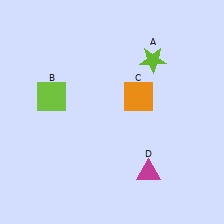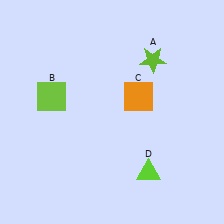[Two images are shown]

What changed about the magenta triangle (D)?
In Image 1, D is magenta. In Image 2, it changed to lime.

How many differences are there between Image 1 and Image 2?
There is 1 difference between the two images.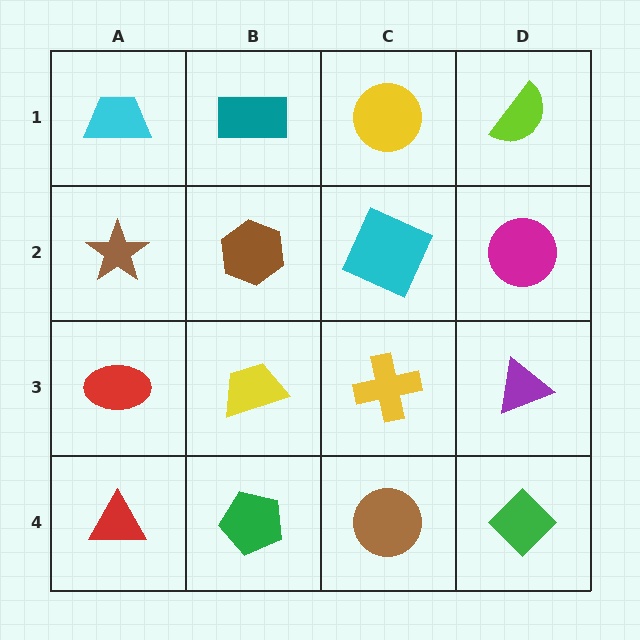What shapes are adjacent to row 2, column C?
A yellow circle (row 1, column C), a yellow cross (row 3, column C), a brown hexagon (row 2, column B), a magenta circle (row 2, column D).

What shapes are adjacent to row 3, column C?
A cyan square (row 2, column C), a brown circle (row 4, column C), a yellow trapezoid (row 3, column B), a purple triangle (row 3, column D).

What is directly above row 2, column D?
A lime semicircle.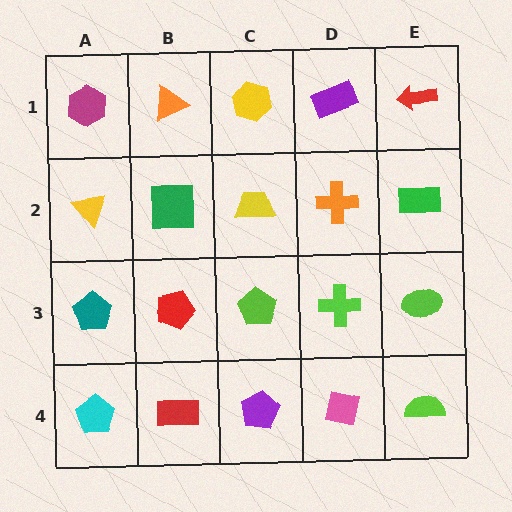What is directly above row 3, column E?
A green rectangle.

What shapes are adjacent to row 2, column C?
A yellow hexagon (row 1, column C), a lime pentagon (row 3, column C), a green square (row 2, column B), an orange cross (row 2, column D).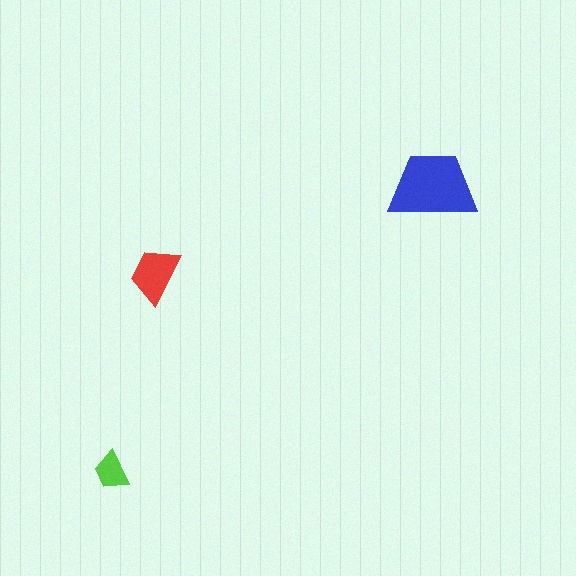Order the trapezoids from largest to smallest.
the blue one, the red one, the lime one.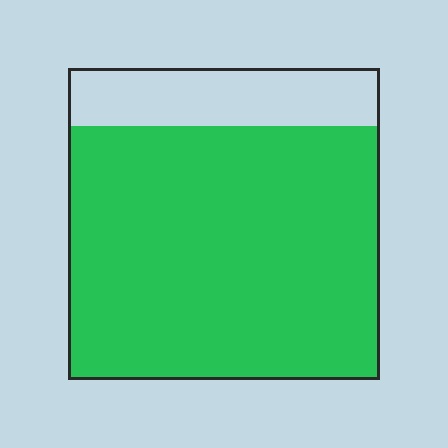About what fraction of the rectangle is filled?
About four fifths (4/5).